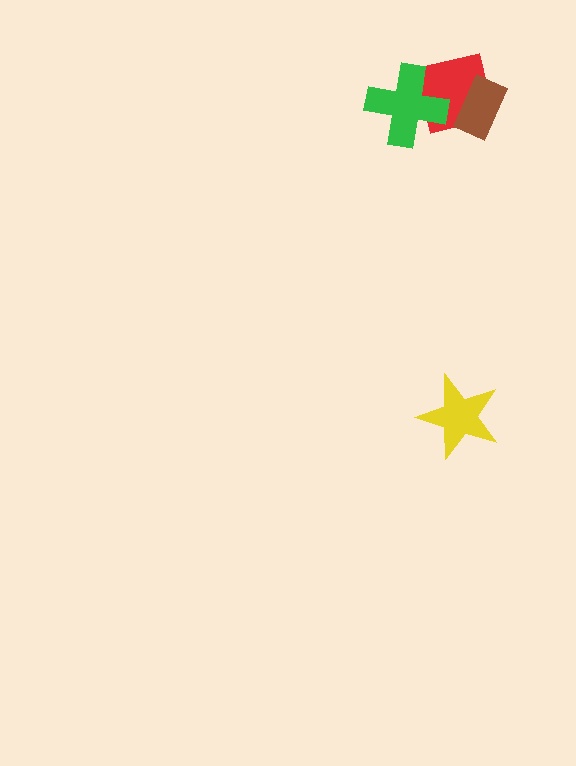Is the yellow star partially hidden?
No, no other shape covers it.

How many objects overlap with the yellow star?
0 objects overlap with the yellow star.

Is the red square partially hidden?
Yes, it is partially covered by another shape.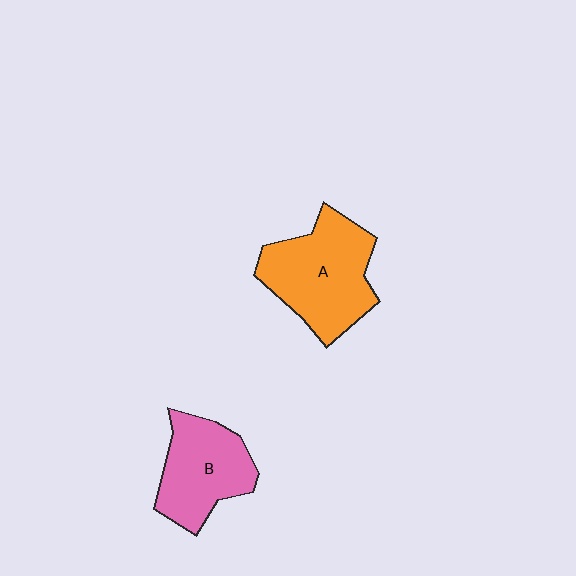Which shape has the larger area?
Shape A (orange).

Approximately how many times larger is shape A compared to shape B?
Approximately 1.3 times.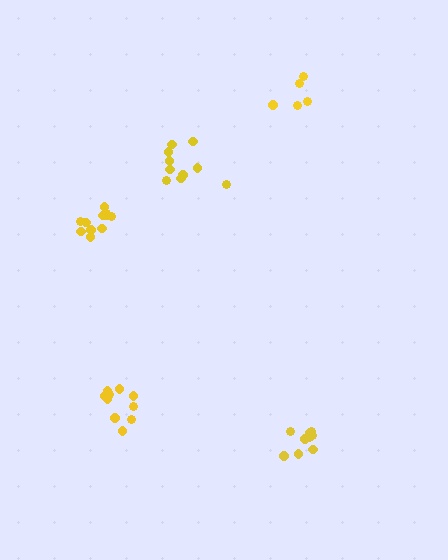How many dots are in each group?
Group 1: 10 dots, Group 2: 11 dots, Group 3: 5 dots, Group 4: 10 dots, Group 5: 10 dots (46 total).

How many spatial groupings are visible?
There are 5 spatial groupings.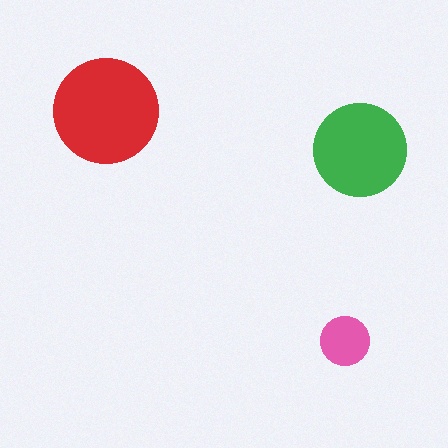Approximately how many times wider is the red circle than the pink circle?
About 2 times wider.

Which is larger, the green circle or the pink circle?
The green one.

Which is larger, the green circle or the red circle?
The red one.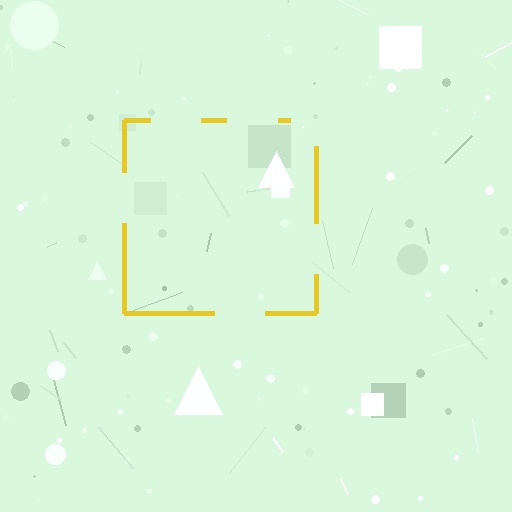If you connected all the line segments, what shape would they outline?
They would outline a square.